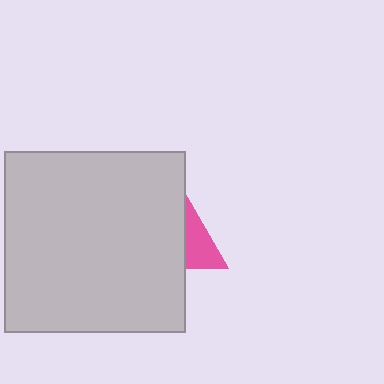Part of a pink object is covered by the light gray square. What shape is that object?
It is a triangle.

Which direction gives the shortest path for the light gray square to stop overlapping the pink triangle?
Moving left gives the shortest separation.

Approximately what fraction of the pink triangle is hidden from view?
Roughly 62% of the pink triangle is hidden behind the light gray square.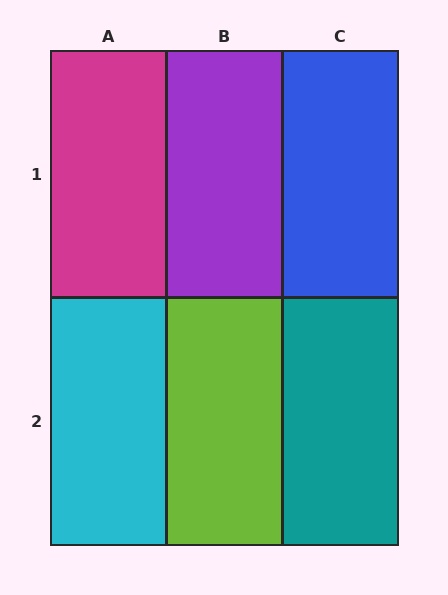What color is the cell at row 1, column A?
Magenta.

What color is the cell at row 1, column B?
Purple.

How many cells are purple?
1 cell is purple.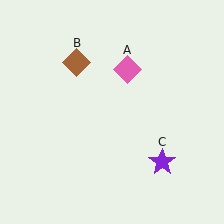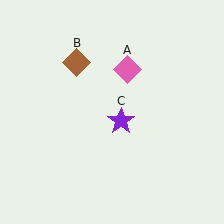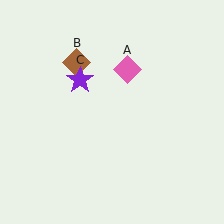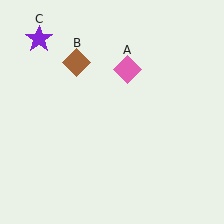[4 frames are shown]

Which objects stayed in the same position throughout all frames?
Pink diamond (object A) and brown diamond (object B) remained stationary.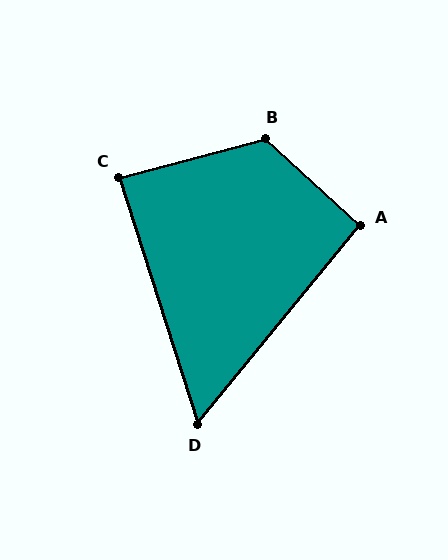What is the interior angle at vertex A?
Approximately 93 degrees (approximately right).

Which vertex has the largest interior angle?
B, at approximately 123 degrees.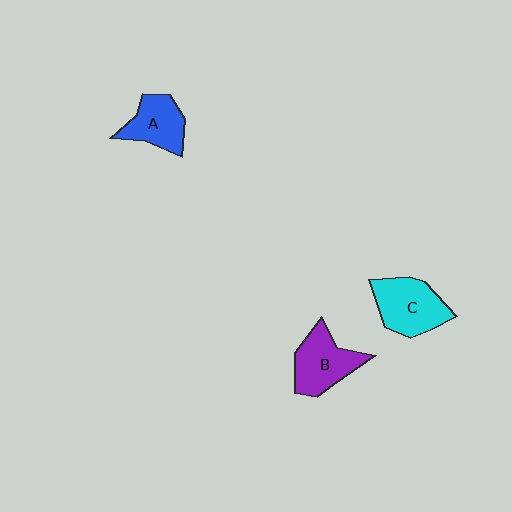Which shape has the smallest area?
Shape A (blue).